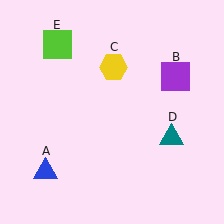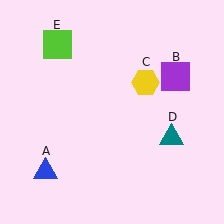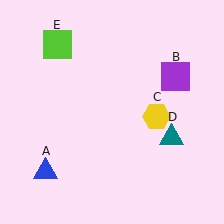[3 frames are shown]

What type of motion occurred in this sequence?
The yellow hexagon (object C) rotated clockwise around the center of the scene.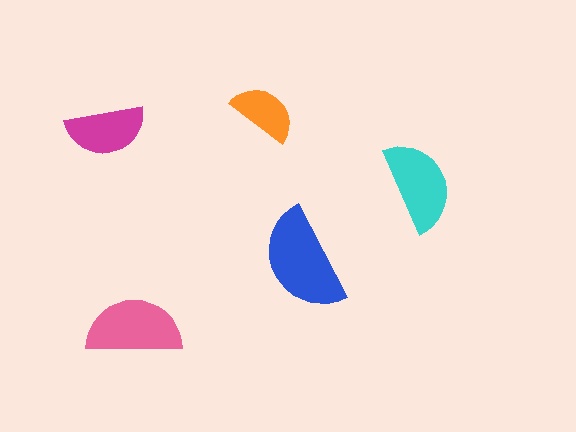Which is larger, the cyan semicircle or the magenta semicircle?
The cyan one.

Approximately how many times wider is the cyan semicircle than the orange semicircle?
About 1.5 times wider.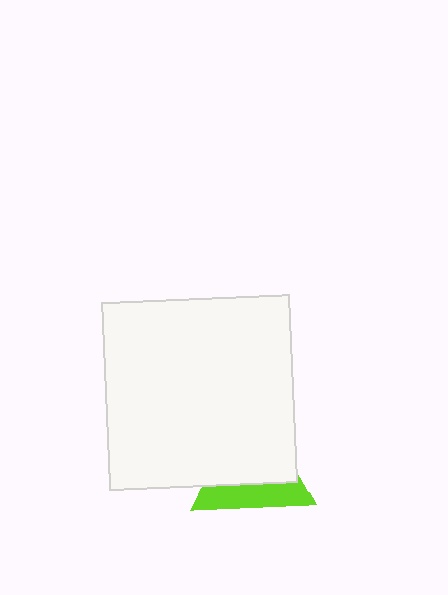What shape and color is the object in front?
The object in front is a white square.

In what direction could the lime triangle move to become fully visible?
The lime triangle could move down. That would shift it out from behind the white square entirely.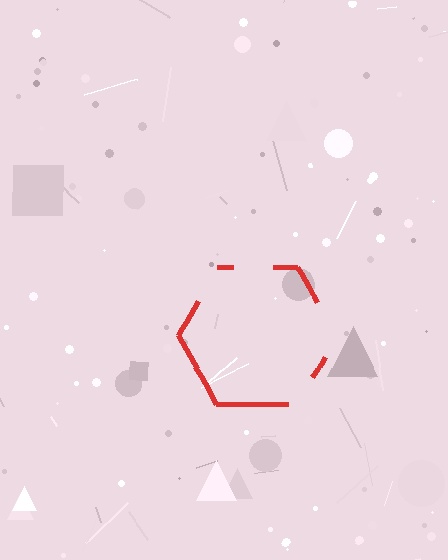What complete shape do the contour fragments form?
The contour fragments form a hexagon.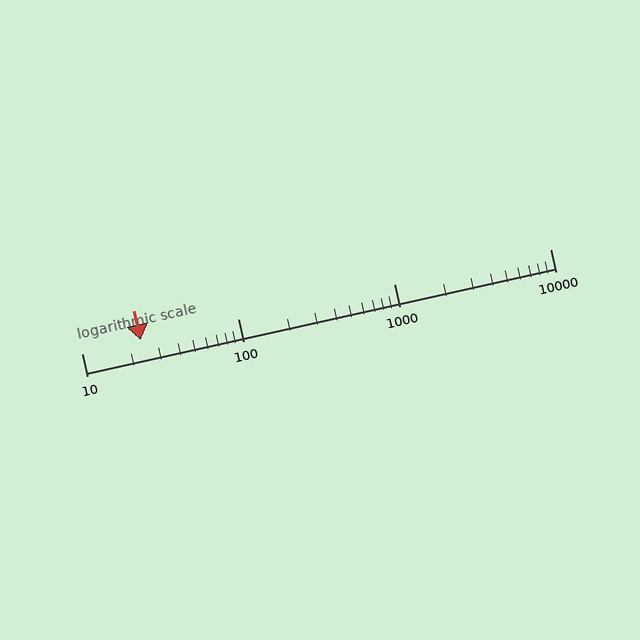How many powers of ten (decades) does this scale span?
The scale spans 3 decades, from 10 to 10000.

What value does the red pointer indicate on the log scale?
The pointer indicates approximately 24.